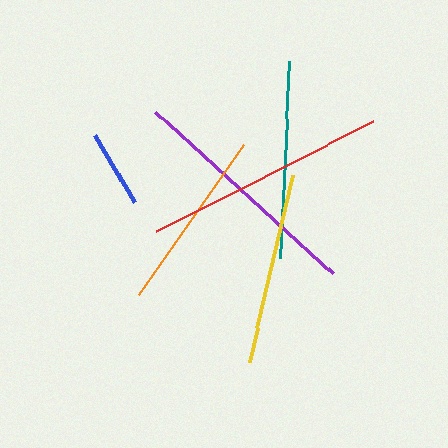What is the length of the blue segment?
The blue segment is approximately 79 pixels long.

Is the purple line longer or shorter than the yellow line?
The purple line is longer than the yellow line.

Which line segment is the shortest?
The blue line is the shortest at approximately 79 pixels.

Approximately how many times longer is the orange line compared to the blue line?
The orange line is approximately 2.3 times the length of the blue line.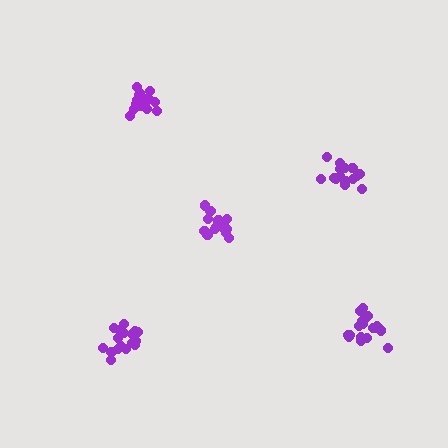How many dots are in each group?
Group 1: 17 dots, Group 2: 17 dots, Group 3: 17 dots, Group 4: 18 dots, Group 5: 19 dots (88 total).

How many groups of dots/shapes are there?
There are 5 groups.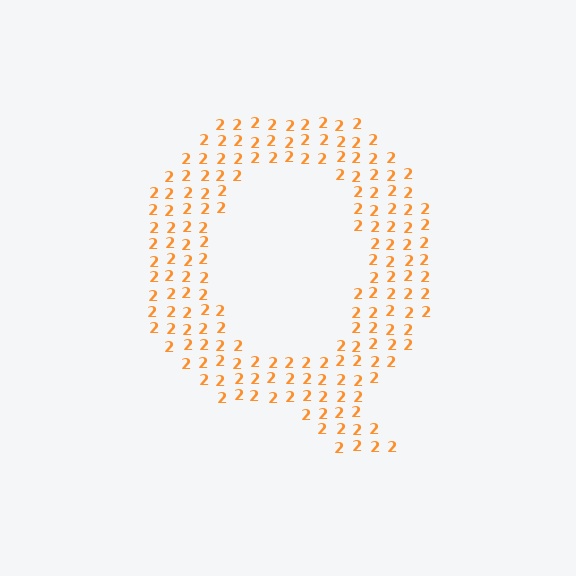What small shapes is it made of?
It is made of small digit 2's.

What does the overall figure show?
The overall figure shows the letter Q.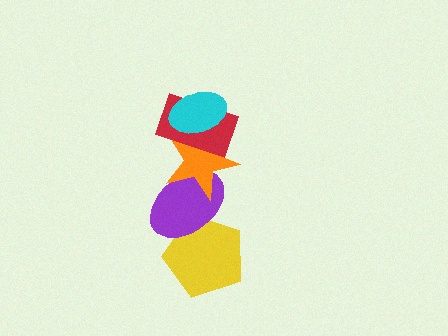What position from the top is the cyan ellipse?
The cyan ellipse is 1st from the top.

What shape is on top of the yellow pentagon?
The purple ellipse is on top of the yellow pentagon.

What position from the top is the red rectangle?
The red rectangle is 2nd from the top.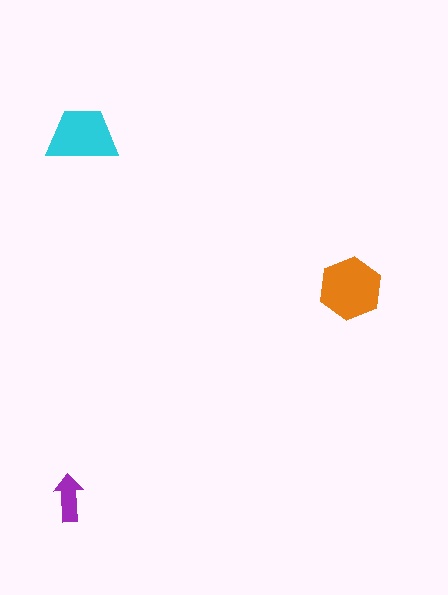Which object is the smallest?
The purple arrow.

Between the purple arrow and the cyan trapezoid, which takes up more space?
The cyan trapezoid.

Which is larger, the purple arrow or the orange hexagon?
The orange hexagon.